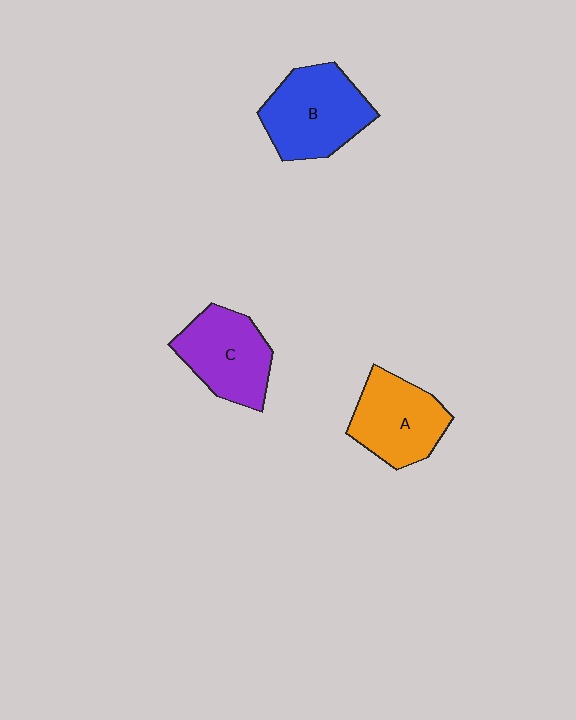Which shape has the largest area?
Shape B (blue).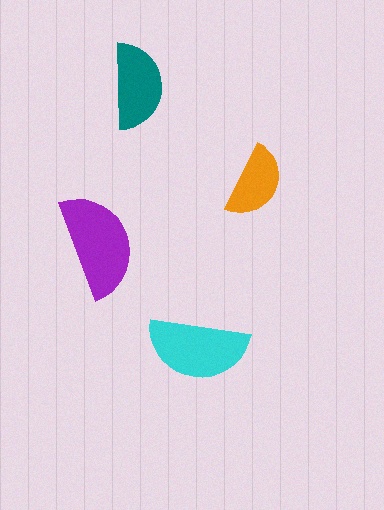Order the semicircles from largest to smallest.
the purple one, the cyan one, the teal one, the orange one.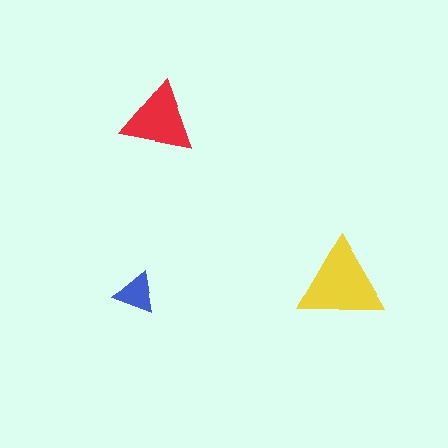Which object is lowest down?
The blue triangle is bottommost.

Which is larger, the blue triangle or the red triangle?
The red one.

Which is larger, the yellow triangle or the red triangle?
The yellow one.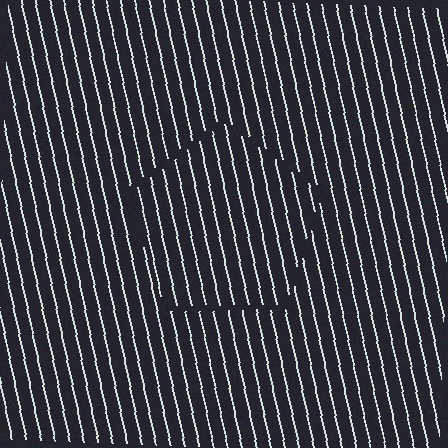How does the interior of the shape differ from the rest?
The interior of the shape contains the same grating, shifted by half a period — the contour is defined by the phase discontinuity where line-ends from the inner and outer gratings abut.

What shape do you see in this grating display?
An illusory pentagon. The interior of the shape contains the same grating, shifted by half a period — the contour is defined by the phase discontinuity where line-ends from the inner and outer gratings abut.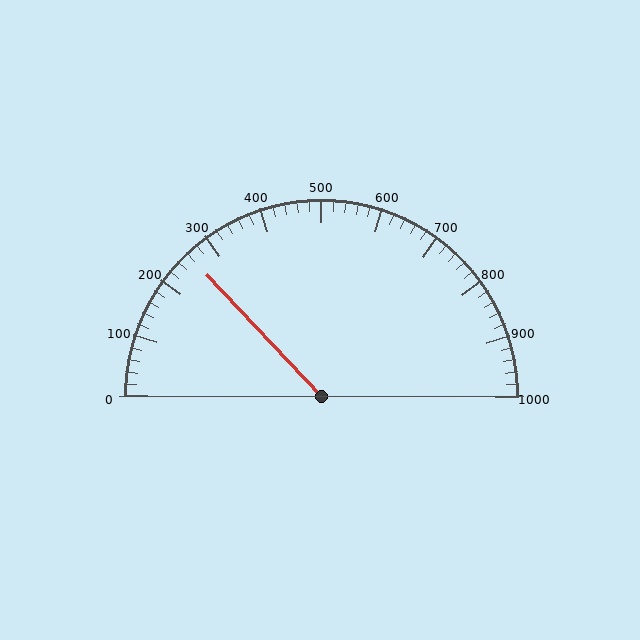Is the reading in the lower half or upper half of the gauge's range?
The reading is in the lower half of the range (0 to 1000).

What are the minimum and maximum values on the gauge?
The gauge ranges from 0 to 1000.